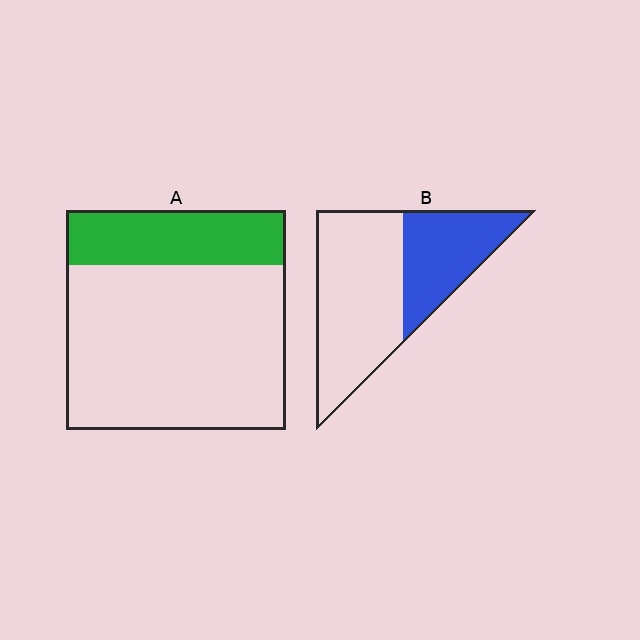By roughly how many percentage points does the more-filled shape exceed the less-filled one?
By roughly 10 percentage points (B over A).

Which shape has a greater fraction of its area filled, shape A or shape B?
Shape B.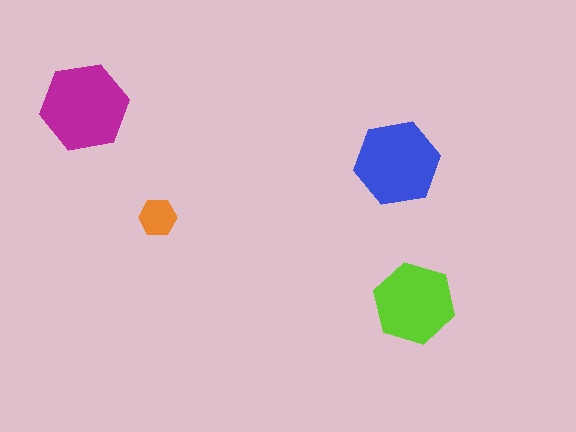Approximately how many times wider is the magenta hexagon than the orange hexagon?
About 2.5 times wider.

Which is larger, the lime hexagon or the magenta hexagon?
The magenta one.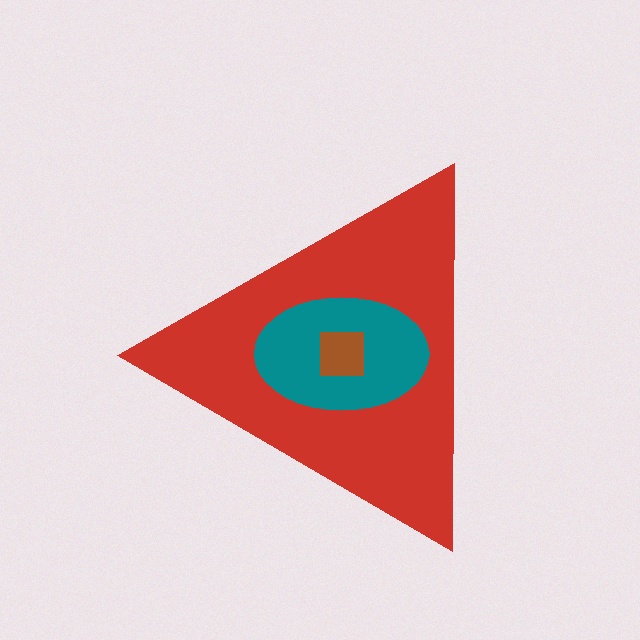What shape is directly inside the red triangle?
The teal ellipse.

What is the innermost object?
The brown square.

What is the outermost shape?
The red triangle.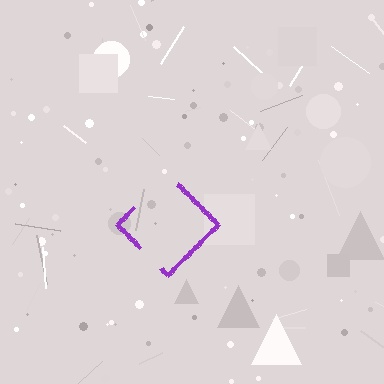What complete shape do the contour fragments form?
The contour fragments form a diamond.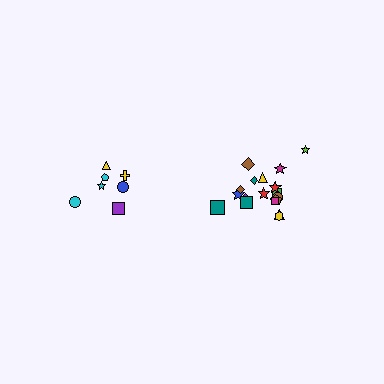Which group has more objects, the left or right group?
The right group.